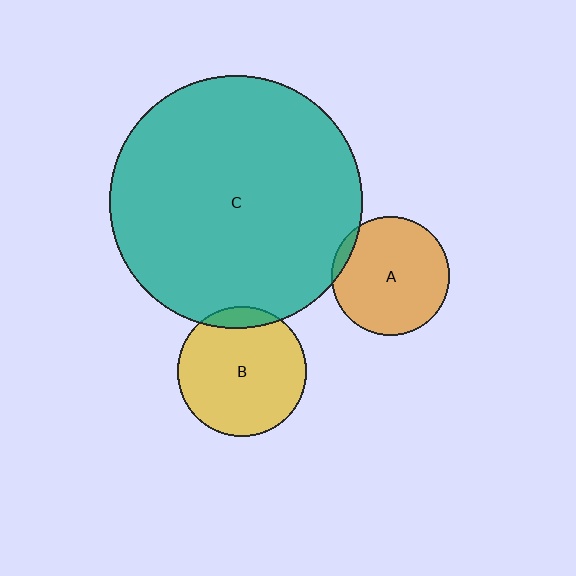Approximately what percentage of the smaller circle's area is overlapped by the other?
Approximately 10%.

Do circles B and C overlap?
Yes.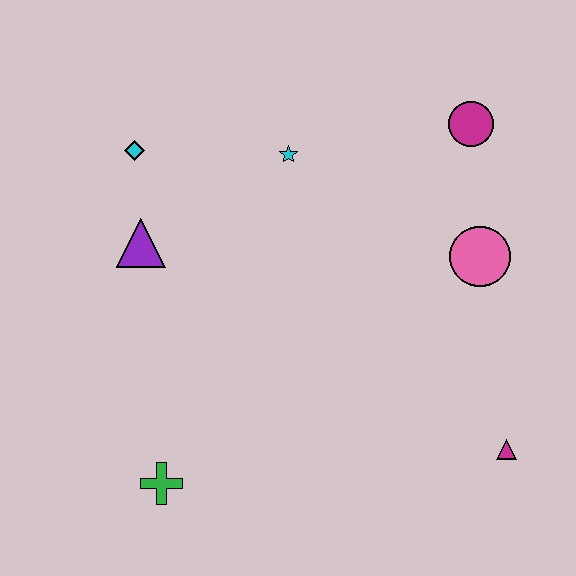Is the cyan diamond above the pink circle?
Yes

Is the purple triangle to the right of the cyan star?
No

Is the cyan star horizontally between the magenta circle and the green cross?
Yes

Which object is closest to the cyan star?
The cyan diamond is closest to the cyan star.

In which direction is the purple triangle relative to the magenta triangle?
The purple triangle is to the left of the magenta triangle.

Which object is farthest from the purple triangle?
The magenta triangle is farthest from the purple triangle.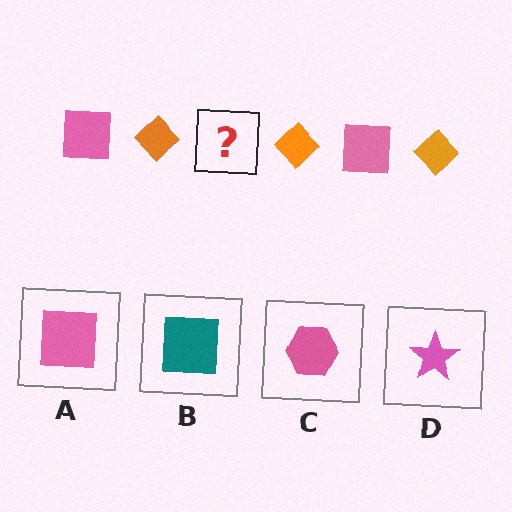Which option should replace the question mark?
Option A.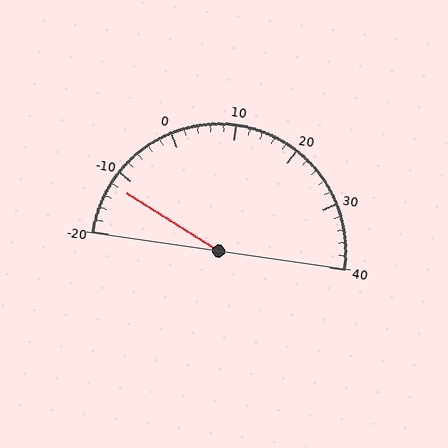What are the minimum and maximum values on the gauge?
The gauge ranges from -20 to 40.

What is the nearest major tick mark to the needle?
The nearest major tick mark is -10.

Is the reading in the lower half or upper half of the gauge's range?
The reading is in the lower half of the range (-20 to 40).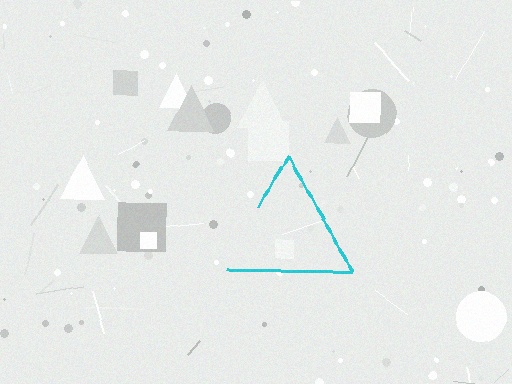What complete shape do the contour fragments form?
The contour fragments form a triangle.